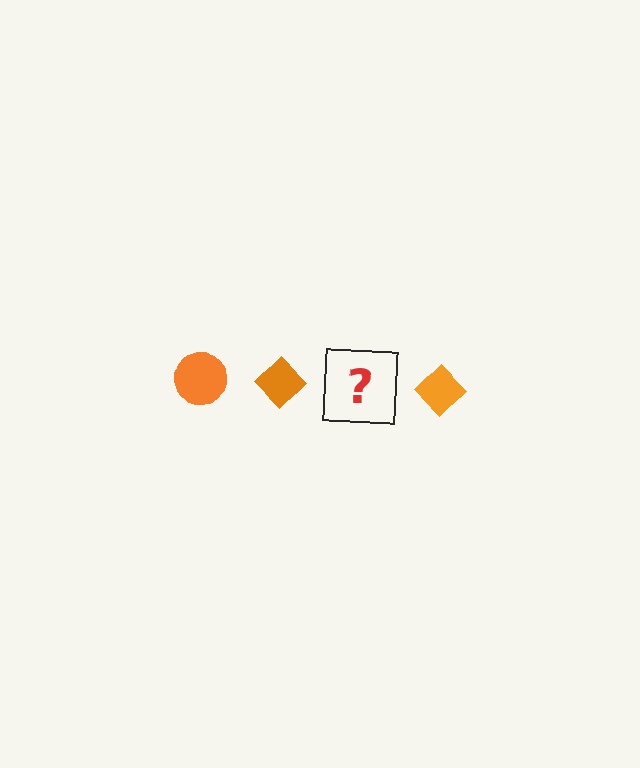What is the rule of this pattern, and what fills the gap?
The rule is that the pattern cycles through circle, diamond shapes in orange. The gap should be filled with an orange circle.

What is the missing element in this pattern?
The missing element is an orange circle.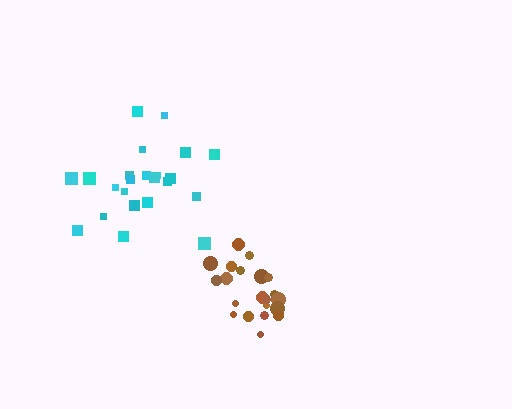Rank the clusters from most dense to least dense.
brown, cyan.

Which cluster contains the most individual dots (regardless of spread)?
Cyan (23).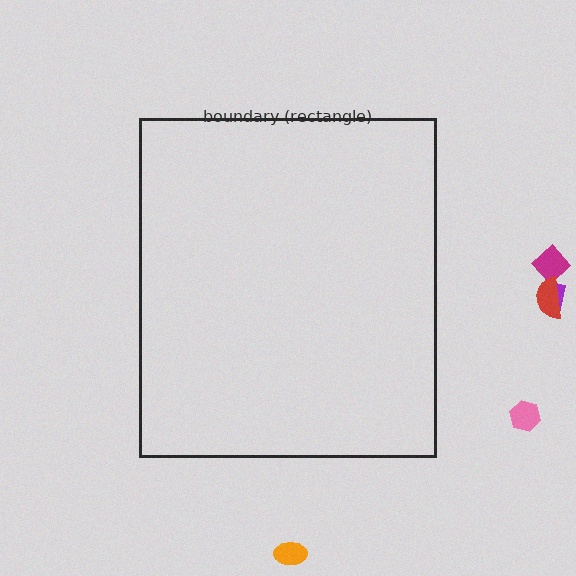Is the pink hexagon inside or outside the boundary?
Outside.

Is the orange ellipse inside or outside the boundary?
Outside.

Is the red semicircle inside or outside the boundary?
Outside.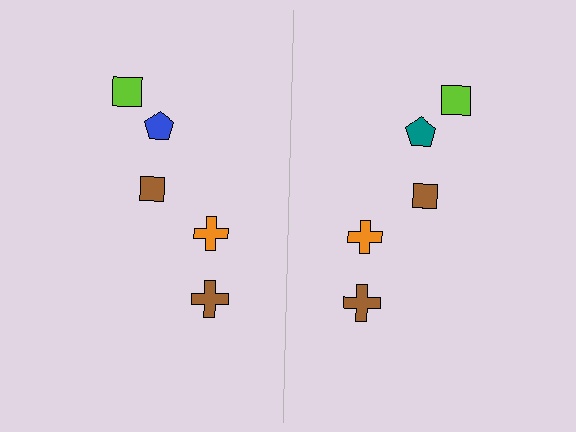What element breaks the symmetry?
The teal pentagon on the right side breaks the symmetry — its mirror counterpart is blue.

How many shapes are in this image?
There are 10 shapes in this image.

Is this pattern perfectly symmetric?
No, the pattern is not perfectly symmetric. The teal pentagon on the right side breaks the symmetry — its mirror counterpart is blue.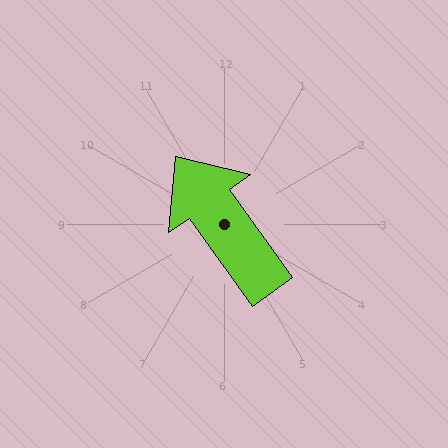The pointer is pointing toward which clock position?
Roughly 11 o'clock.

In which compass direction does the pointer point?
Northwest.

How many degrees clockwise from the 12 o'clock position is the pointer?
Approximately 324 degrees.